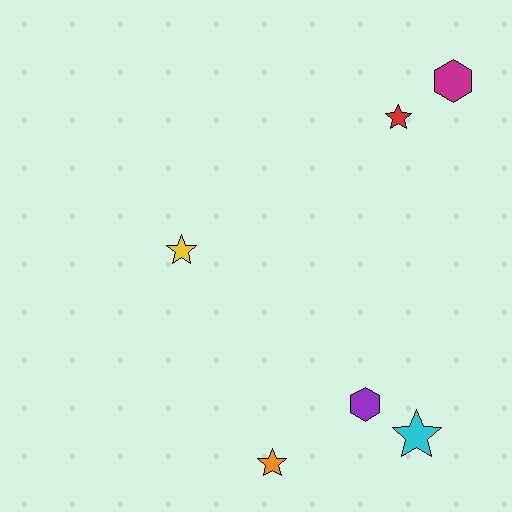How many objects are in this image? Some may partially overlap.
There are 6 objects.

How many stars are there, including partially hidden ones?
There are 4 stars.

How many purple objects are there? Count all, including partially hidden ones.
There is 1 purple object.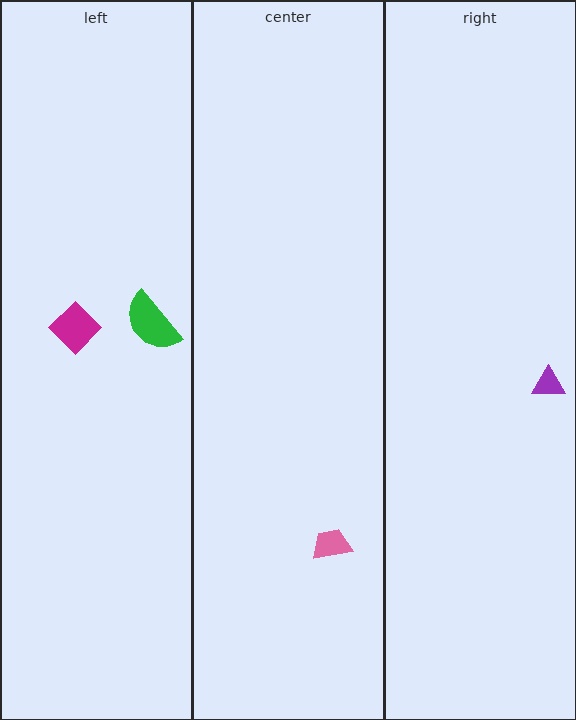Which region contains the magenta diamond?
The left region.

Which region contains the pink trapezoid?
The center region.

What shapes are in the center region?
The pink trapezoid.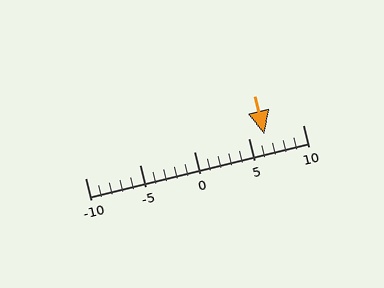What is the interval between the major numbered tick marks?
The major tick marks are spaced 5 units apart.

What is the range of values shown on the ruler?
The ruler shows values from -10 to 10.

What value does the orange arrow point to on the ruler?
The orange arrow points to approximately 6.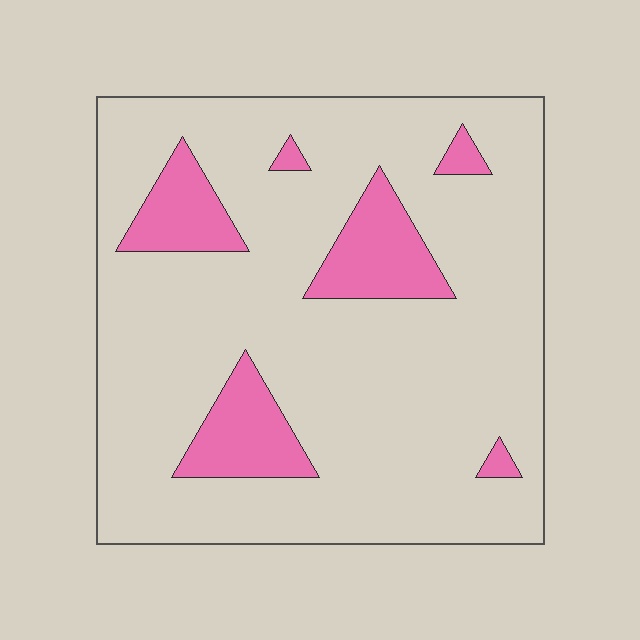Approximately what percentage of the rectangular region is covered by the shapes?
Approximately 15%.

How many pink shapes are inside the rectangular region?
6.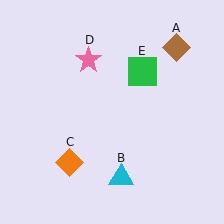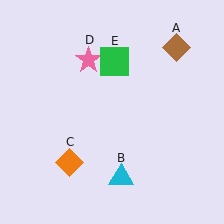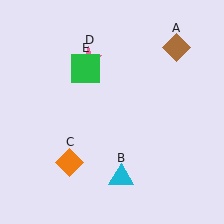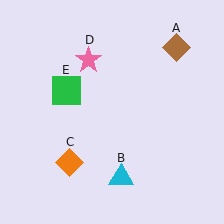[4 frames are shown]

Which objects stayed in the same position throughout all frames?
Brown diamond (object A) and cyan triangle (object B) and orange diamond (object C) and pink star (object D) remained stationary.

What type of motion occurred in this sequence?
The green square (object E) rotated counterclockwise around the center of the scene.